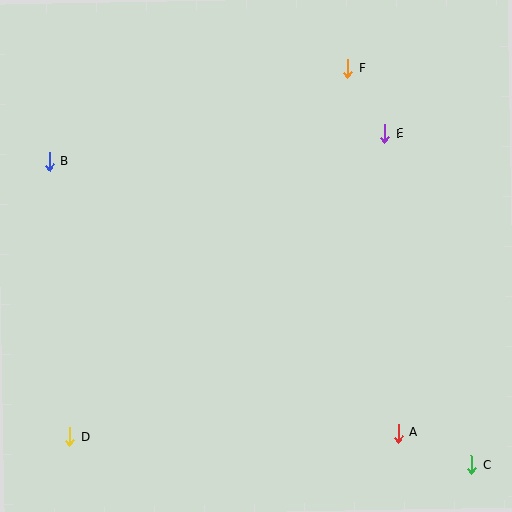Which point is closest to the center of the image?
Point E at (384, 133) is closest to the center.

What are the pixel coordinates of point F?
Point F is at (347, 69).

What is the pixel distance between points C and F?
The distance between C and F is 415 pixels.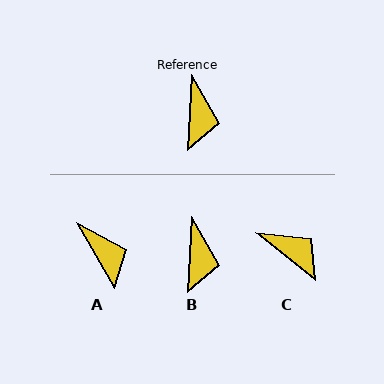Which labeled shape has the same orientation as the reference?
B.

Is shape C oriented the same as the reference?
No, it is off by about 54 degrees.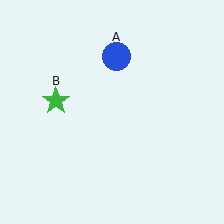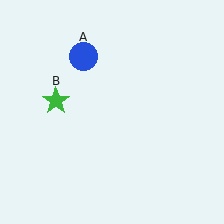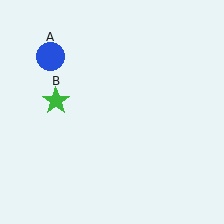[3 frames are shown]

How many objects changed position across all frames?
1 object changed position: blue circle (object A).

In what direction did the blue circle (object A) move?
The blue circle (object A) moved left.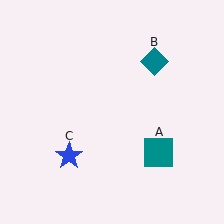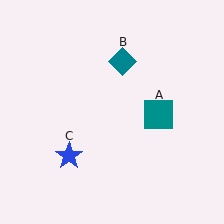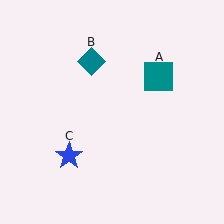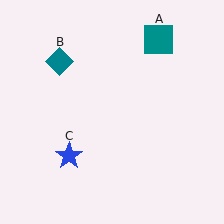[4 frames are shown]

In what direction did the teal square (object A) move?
The teal square (object A) moved up.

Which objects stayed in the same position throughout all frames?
Blue star (object C) remained stationary.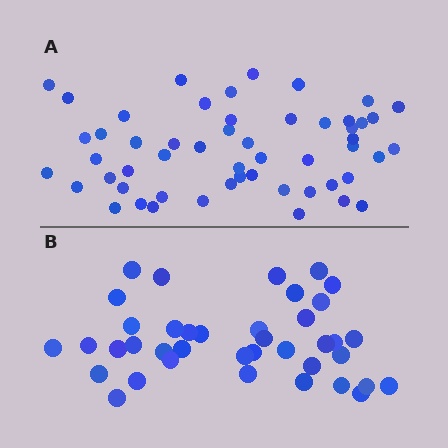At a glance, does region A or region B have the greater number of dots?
Region A (the top region) has more dots.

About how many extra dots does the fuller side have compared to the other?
Region A has approximately 15 more dots than region B.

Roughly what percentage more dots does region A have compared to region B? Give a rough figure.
About 35% more.